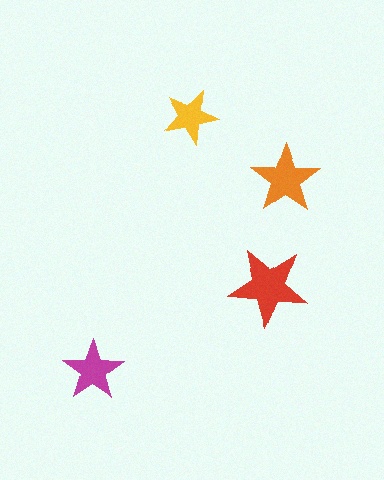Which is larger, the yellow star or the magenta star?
The magenta one.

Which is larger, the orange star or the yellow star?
The orange one.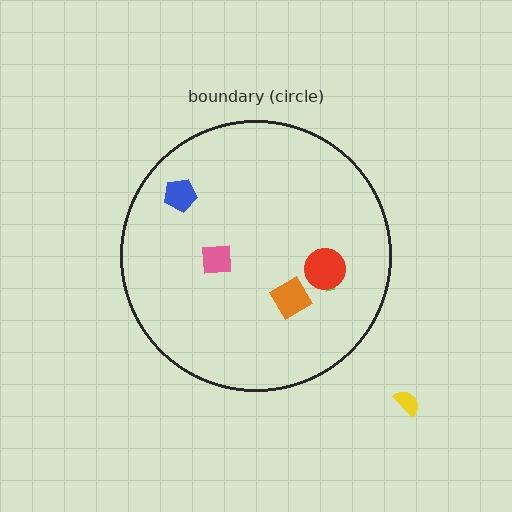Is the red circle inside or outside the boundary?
Inside.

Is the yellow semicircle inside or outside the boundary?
Outside.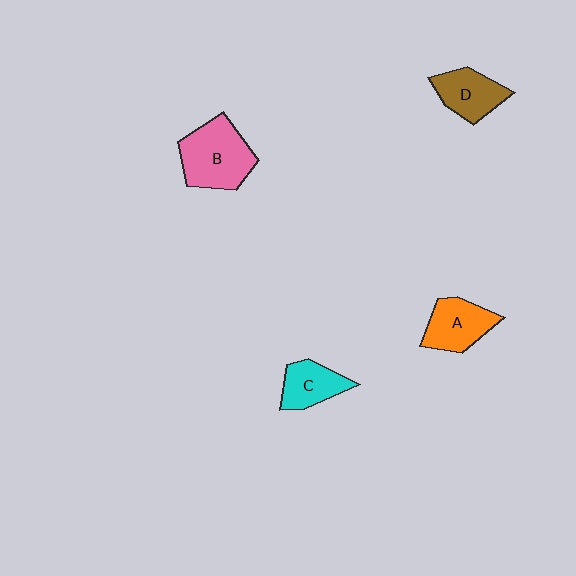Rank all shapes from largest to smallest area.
From largest to smallest: B (pink), A (orange), D (brown), C (cyan).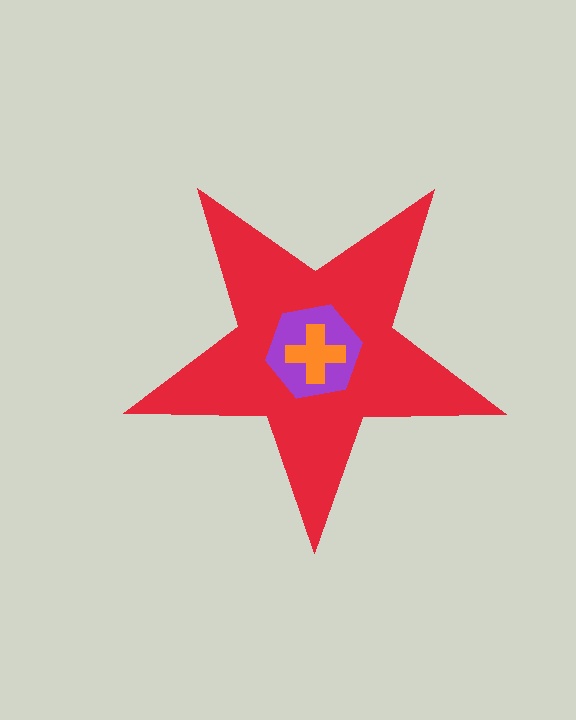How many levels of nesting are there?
3.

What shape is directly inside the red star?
The purple hexagon.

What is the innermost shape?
The orange cross.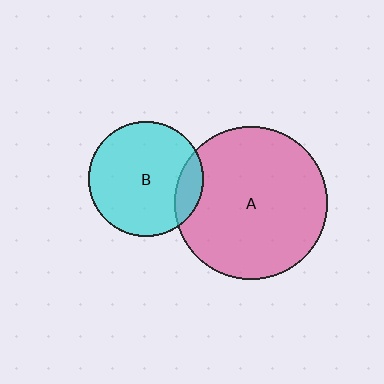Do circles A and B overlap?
Yes.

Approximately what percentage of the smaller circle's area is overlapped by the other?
Approximately 15%.